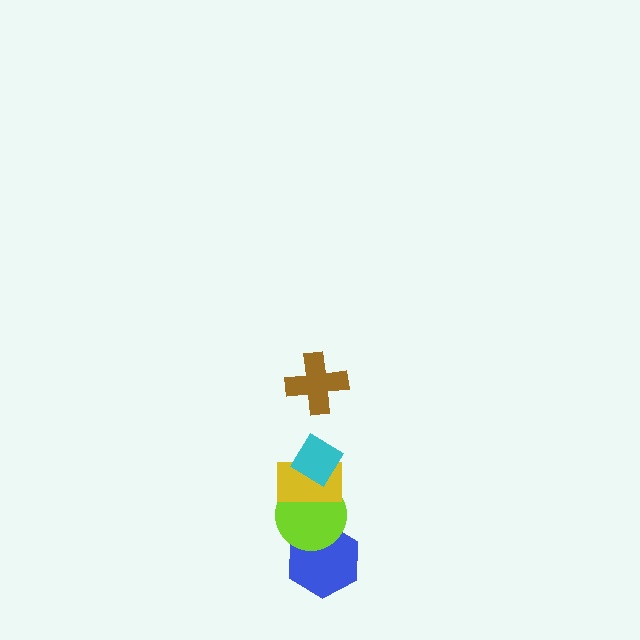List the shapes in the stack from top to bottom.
From top to bottom: the brown cross, the cyan diamond, the yellow rectangle, the lime circle, the blue hexagon.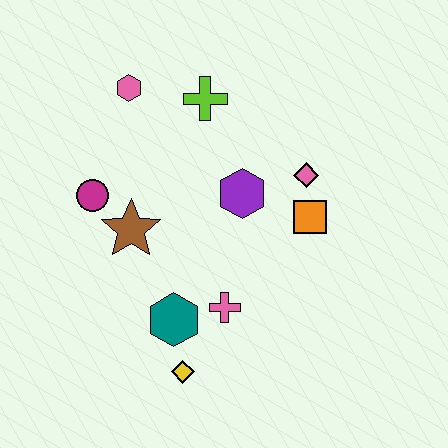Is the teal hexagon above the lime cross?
No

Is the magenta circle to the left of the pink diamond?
Yes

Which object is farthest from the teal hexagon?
The pink hexagon is farthest from the teal hexagon.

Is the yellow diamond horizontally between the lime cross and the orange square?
No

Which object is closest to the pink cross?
The teal hexagon is closest to the pink cross.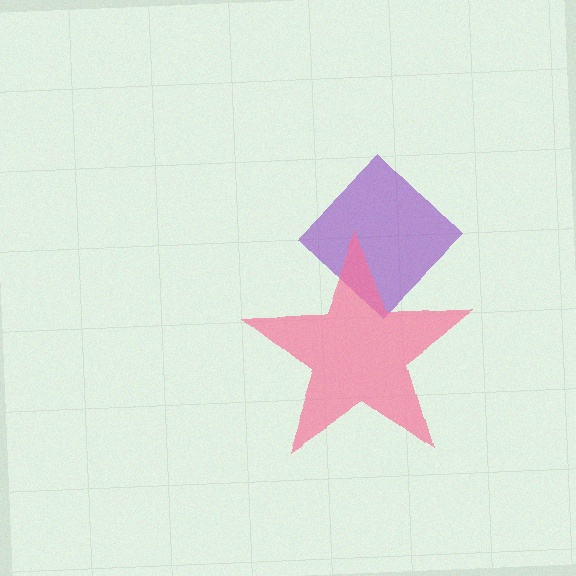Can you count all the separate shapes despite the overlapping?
Yes, there are 2 separate shapes.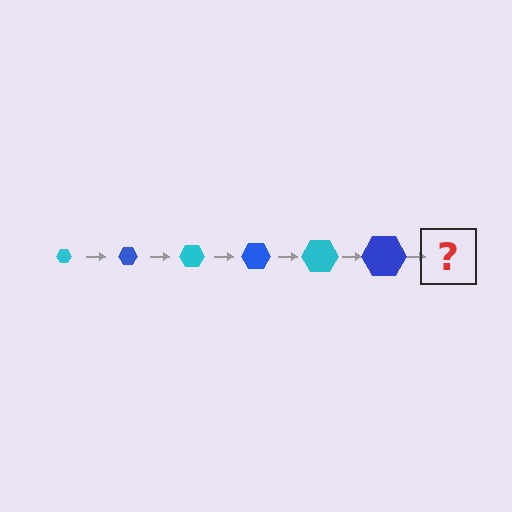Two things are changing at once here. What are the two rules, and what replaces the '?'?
The two rules are that the hexagon grows larger each step and the color cycles through cyan and blue. The '?' should be a cyan hexagon, larger than the previous one.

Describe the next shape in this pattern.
It should be a cyan hexagon, larger than the previous one.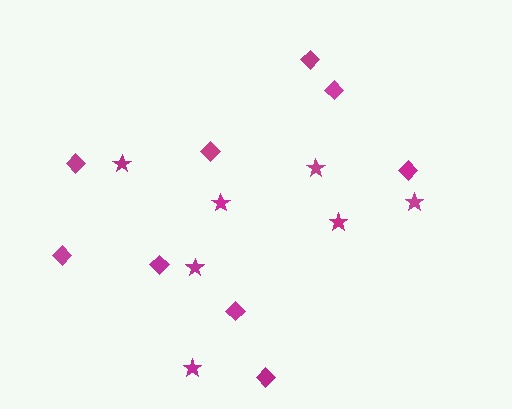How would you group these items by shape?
There are 2 groups: one group of stars (7) and one group of diamonds (9).